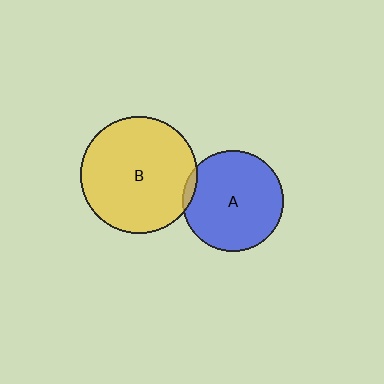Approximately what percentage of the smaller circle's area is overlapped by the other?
Approximately 5%.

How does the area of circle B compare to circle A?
Approximately 1.3 times.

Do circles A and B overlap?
Yes.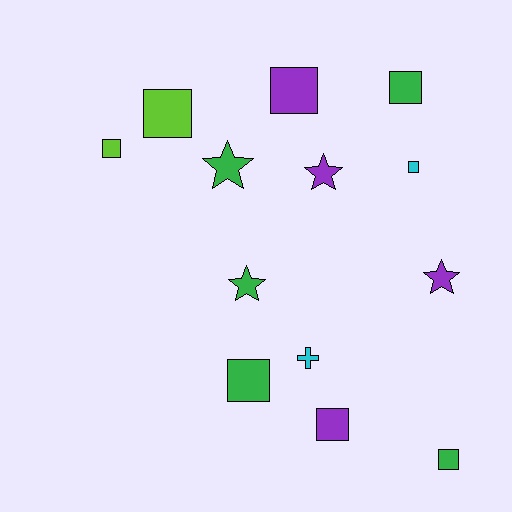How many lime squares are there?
There are 2 lime squares.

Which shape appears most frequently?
Square, with 8 objects.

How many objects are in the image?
There are 13 objects.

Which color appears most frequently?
Green, with 5 objects.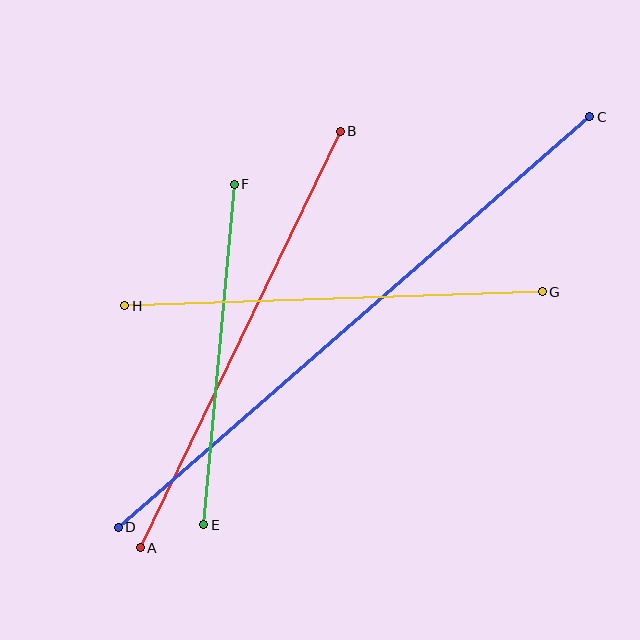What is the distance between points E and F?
The distance is approximately 342 pixels.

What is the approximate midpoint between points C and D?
The midpoint is at approximately (354, 322) pixels.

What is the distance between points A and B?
The distance is approximately 462 pixels.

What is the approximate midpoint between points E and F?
The midpoint is at approximately (219, 354) pixels.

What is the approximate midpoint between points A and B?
The midpoint is at approximately (240, 339) pixels.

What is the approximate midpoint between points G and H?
The midpoint is at approximately (333, 299) pixels.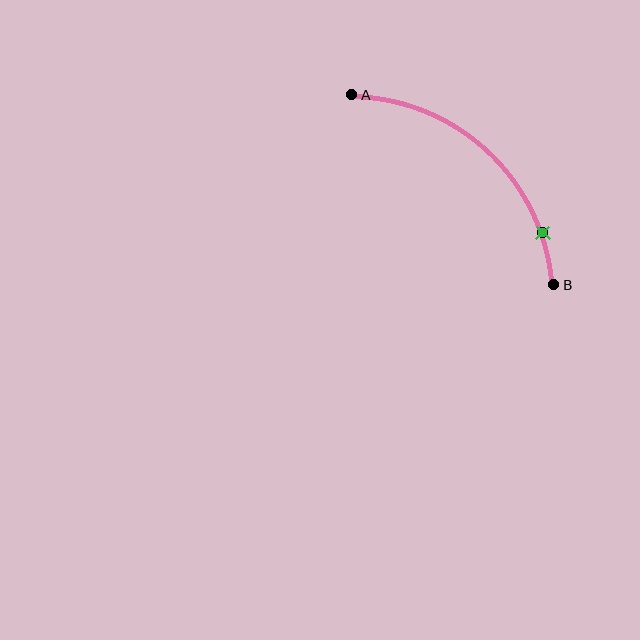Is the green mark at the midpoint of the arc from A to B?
No. The green mark lies on the arc but is closer to endpoint B. The arc midpoint would be at the point on the curve equidistant along the arc from both A and B.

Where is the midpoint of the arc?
The arc midpoint is the point on the curve farthest from the straight line joining A and B. It sits above and to the right of that line.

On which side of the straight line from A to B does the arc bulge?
The arc bulges above and to the right of the straight line connecting A and B.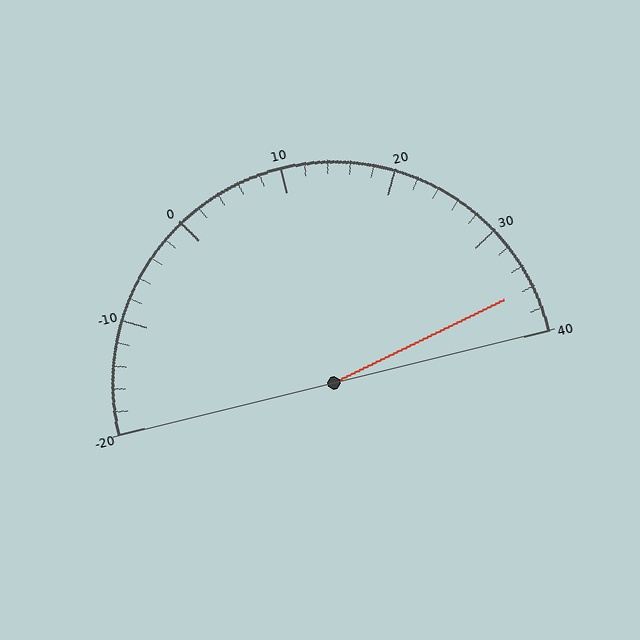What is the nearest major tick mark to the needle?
The nearest major tick mark is 40.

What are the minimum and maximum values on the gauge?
The gauge ranges from -20 to 40.